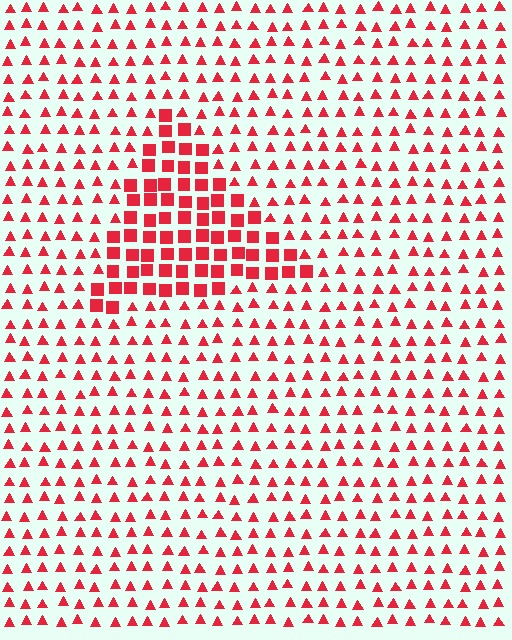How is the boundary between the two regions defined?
The boundary is defined by a change in element shape: squares inside vs. triangles outside. All elements share the same color and spacing.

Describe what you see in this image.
The image is filled with small red elements arranged in a uniform grid. A triangle-shaped region contains squares, while the surrounding area contains triangles. The boundary is defined purely by the change in element shape.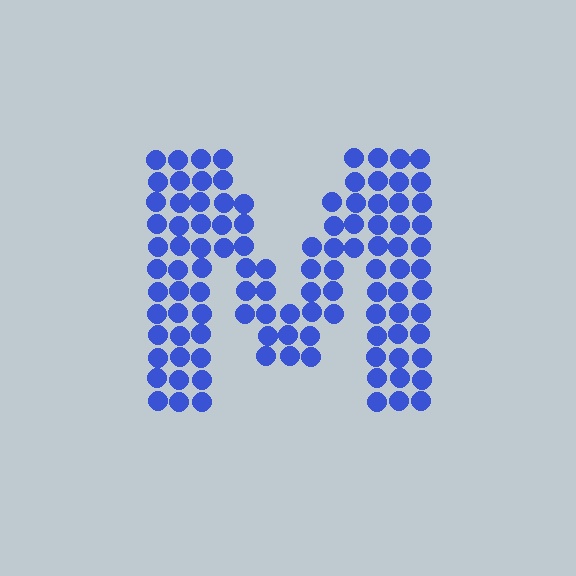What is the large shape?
The large shape is the letter M.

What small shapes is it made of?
It is made of small circles.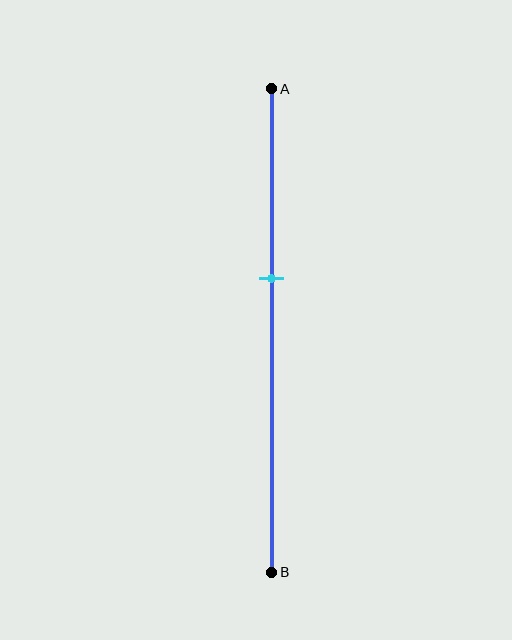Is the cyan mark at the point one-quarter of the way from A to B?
No, the mark is at about 40% from A, not at the 25% one-quarter point.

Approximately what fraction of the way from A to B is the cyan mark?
The cyan mark is approximately 40% of the way from A to B.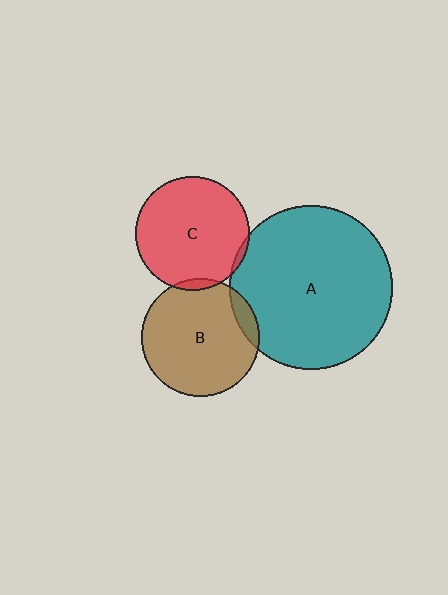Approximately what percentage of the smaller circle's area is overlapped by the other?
Approximately 5%.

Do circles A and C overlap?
Yes.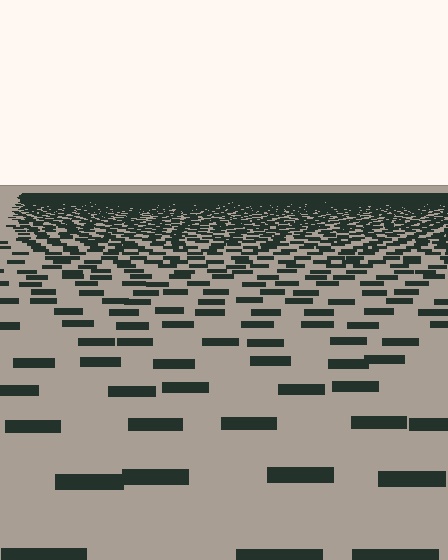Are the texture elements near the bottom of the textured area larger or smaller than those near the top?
Larger. Near the bottom, elements are closer to the viewer and appear at a bigger on-screen size.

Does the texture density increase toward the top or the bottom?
Density increases toward the top.